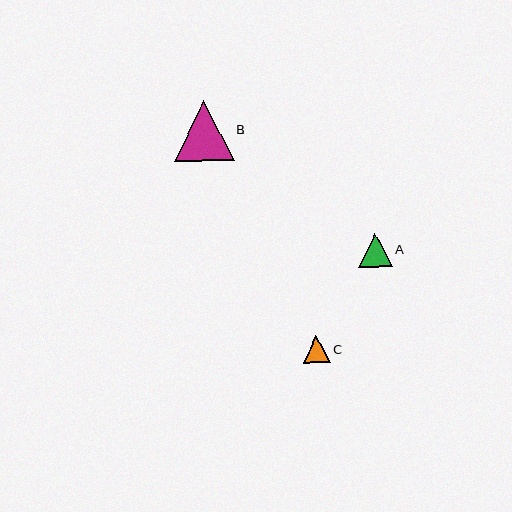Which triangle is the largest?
Triangle B is the largest with a size of approximately 60 pixels.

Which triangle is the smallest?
Triangle C is the smallest with a size of approximately 27 pixels.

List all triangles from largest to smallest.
From largest to smallest: B, A, C.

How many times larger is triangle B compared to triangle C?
Triangle B is approximately 2.3 times the size of triangle C.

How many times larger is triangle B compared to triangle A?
Triangle B is approximately 1.8 times the size of triangle A.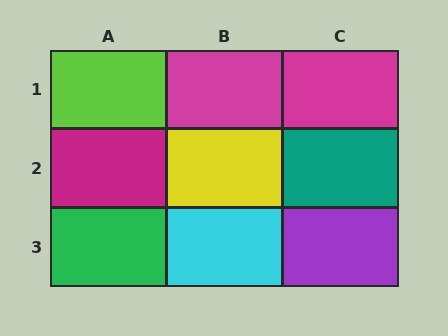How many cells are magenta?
3 cells are magenta.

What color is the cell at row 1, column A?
Lime.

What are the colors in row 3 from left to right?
Green, cyan, purple.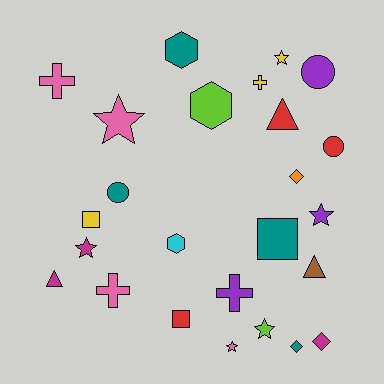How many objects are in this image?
There are 25 objects.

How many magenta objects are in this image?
There are 3 magenta objects.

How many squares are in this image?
There are 3 squares.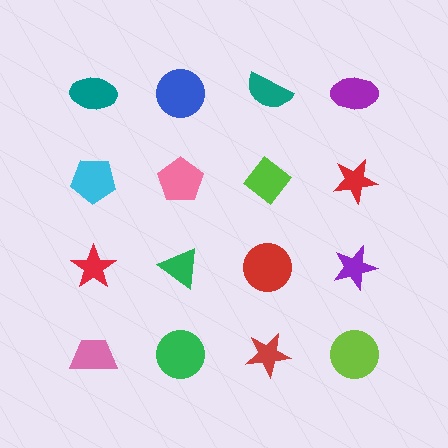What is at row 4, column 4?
A lime circle.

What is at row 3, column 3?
A red circle.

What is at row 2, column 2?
A pink pentagon.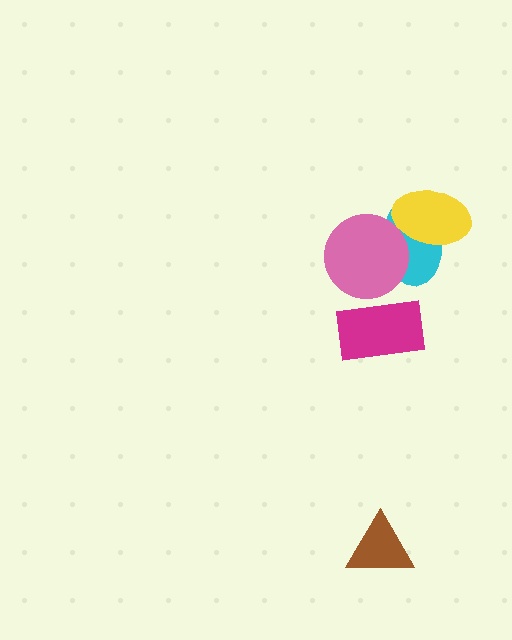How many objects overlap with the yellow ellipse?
1 object overlaps with the yellow ellipse.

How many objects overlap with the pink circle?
1 object overlaps with the pink circle.